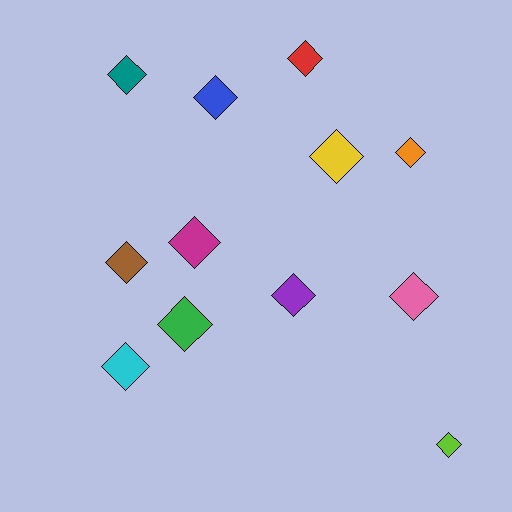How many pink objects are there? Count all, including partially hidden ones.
There is 1 pink object.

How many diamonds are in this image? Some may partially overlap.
There are 12 diamonds.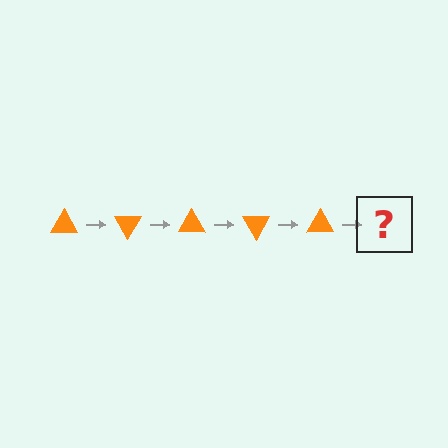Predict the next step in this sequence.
The next step is an orange triangle rotated 300 degrees.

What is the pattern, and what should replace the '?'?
The pattern is that the triangle rotates 60 degrees each step. The '?' should be an orange triangle rotated 300 degrees.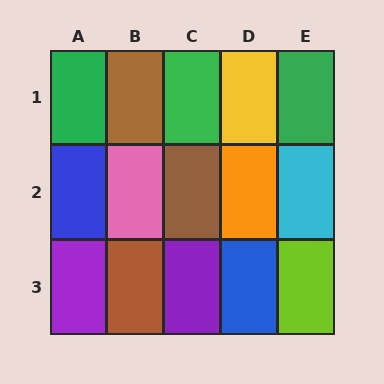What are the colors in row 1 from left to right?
Green, brown, green, yellow, green.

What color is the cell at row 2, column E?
Cyan.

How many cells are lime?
1 cell is lime.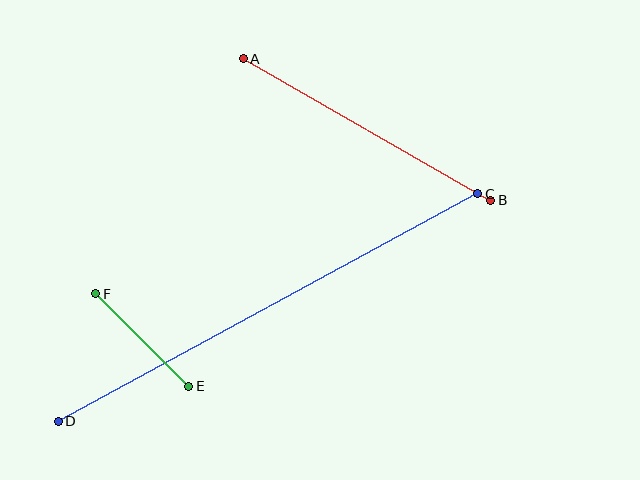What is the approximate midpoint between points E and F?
The midpoint is at approximately (142, 340) pixels.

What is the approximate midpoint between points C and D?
The midpoint is at approximately (268, 308) pixels.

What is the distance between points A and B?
The distance is approximately 285 pixels.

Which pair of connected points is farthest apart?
Points C and D are farthest apart.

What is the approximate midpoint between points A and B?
The midpoint is at approximately (367, 130) pixels.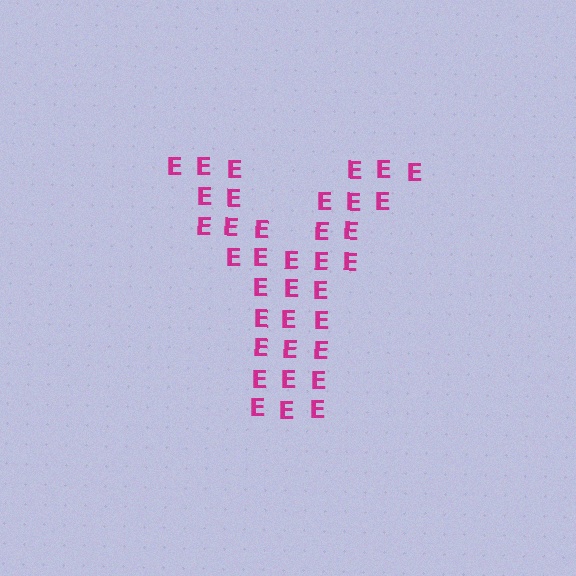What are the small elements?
The small elements are letter E's.